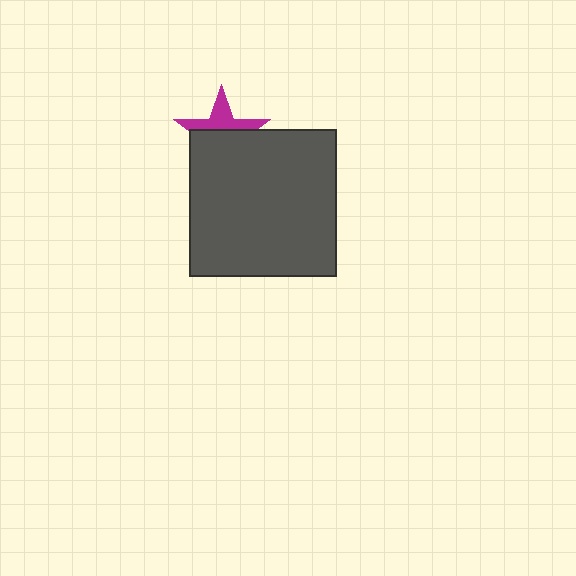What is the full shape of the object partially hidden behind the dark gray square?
The partially hidden object is a magenta star.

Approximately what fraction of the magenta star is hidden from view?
Roughly 59% of the magenta star is hidden behind the dark gray square.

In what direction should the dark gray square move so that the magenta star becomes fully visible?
The dark gray square should move down. That is the shortest direction to clear the overlap and leave the magenta star fully visible.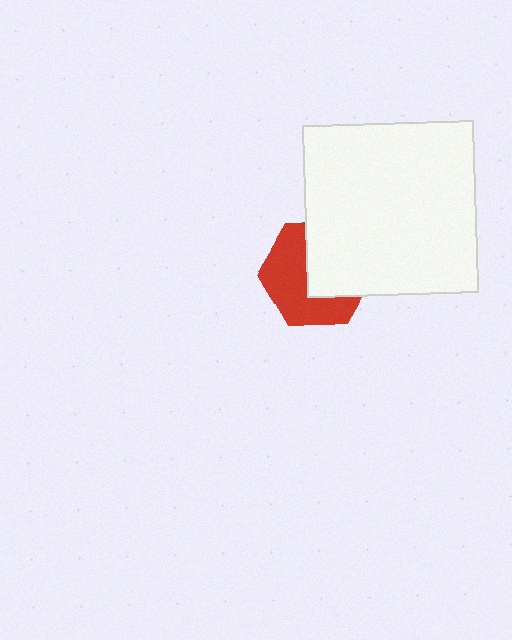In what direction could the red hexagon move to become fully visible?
The red hexagon could move toward the lower-left. That would shift it out from behind the white square entirely.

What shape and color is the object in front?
The object in front is a white square.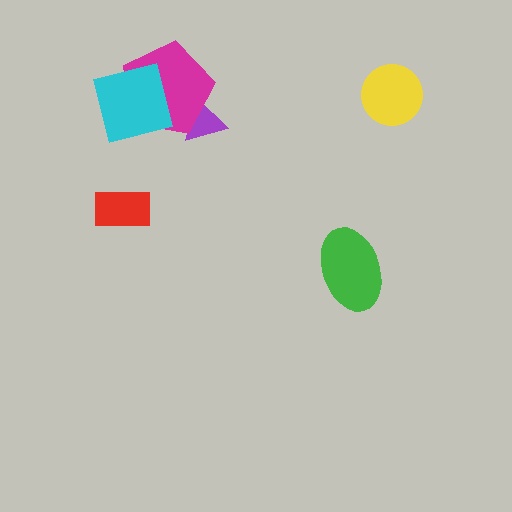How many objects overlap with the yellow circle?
0 objects overlap with the yellow circle.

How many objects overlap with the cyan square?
1 object overlaps with the cyan square.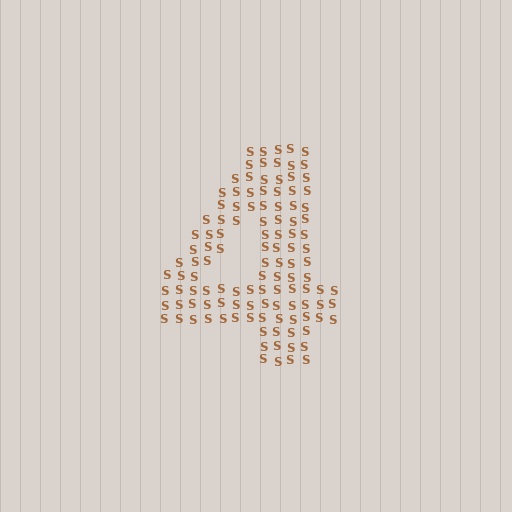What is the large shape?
The large shape is the digit 4.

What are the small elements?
The small elements are letter S's.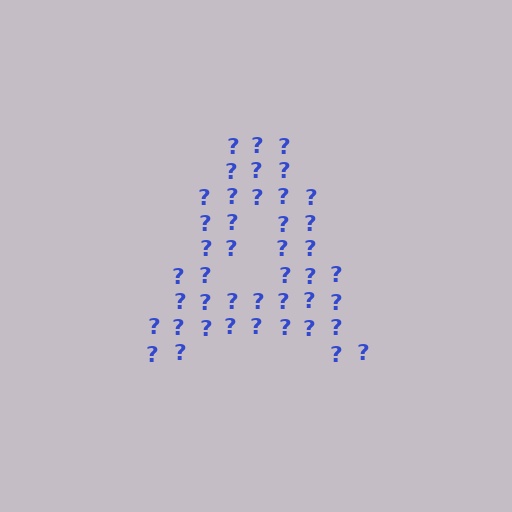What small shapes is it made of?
It is made of small question marks.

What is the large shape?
The large shape is the letter A.